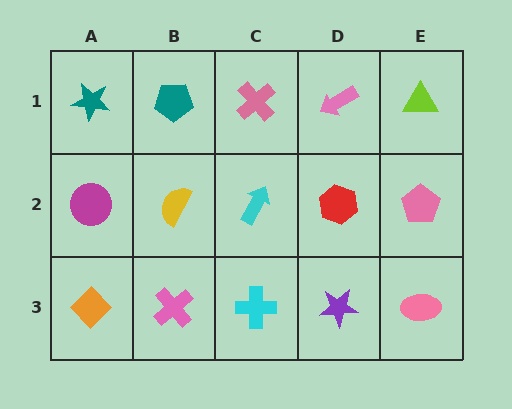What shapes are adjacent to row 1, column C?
A cyan arrow (row 2, column C), a teal pentagon (row 1, column B), a pink arrow (row 1, column D).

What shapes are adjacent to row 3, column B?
A yellow semicircle (row 2, column B), an orange diamond (row 3, column A), a cyan cross (row 3, column C).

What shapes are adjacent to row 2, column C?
A pink cross (row 1, column C), a cyan cross (row 3, column C), a yellow semicircle (row 2, column B), a red hexagon (row 2, column D).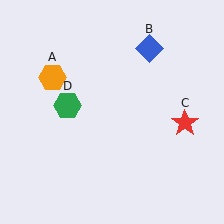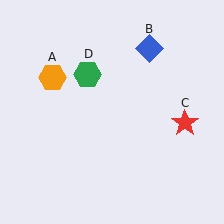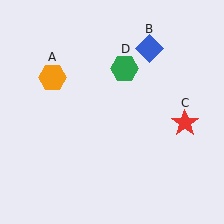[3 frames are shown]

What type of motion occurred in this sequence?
The green hexagon (object D) rotated clockwise around the center of the scene.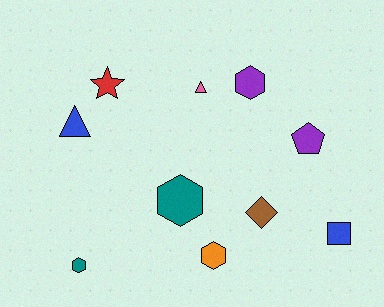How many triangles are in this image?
There are 2 triangles.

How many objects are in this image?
There are 10 objects.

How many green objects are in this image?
There are no green objects.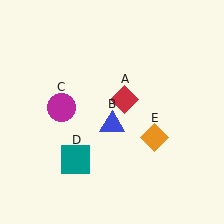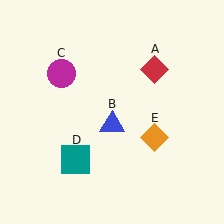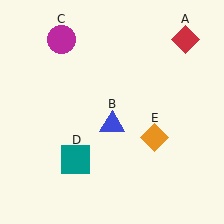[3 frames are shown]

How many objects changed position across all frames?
2 objects changed position: red diamond (object A), magenta circle (object C).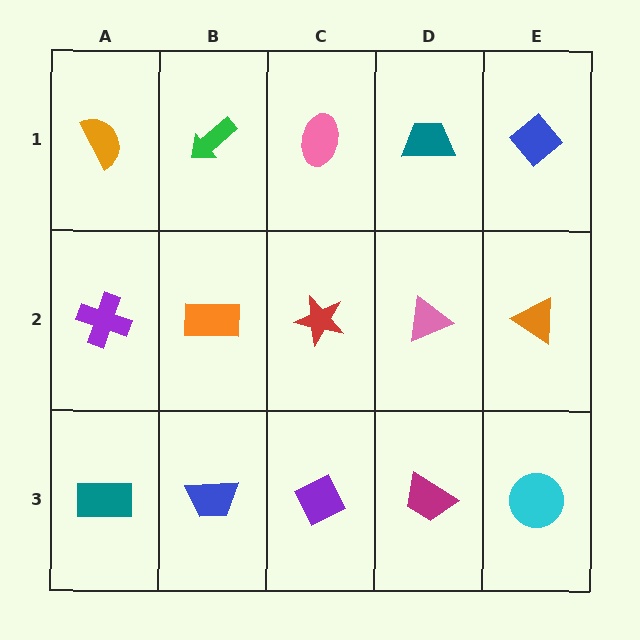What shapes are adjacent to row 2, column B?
A green arrow (row 1, column B), a blue trapezoid (row 3, column B), a purple cross (row 2, column A), a red star (row 2, column C).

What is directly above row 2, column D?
A teal trapezoid.